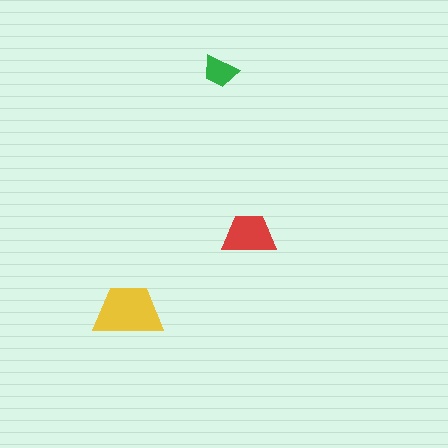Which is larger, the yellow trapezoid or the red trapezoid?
The yellow one.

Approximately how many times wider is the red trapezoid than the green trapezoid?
About 1.5 times wider.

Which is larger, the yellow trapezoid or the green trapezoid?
The yellow one.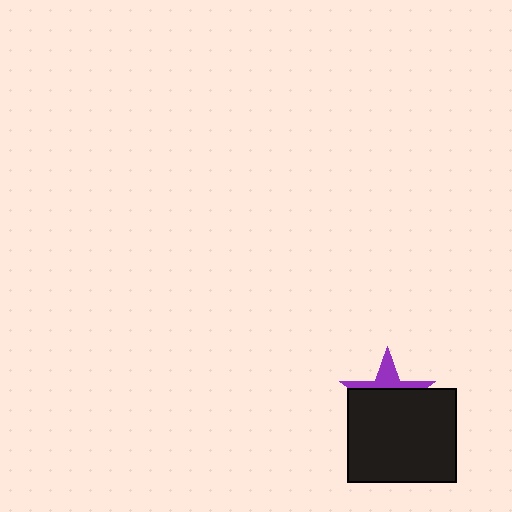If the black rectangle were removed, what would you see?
You would see the complete purple star.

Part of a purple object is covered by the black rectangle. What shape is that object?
It is a star.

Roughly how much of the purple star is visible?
A small part of it is visible (roughly 33%).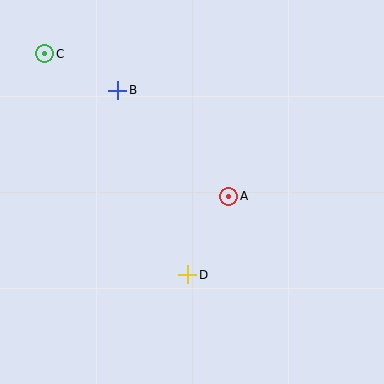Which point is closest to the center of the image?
Point A at (229, 196) is closest to the center.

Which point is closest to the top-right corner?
Point A is closest to the top-right corner.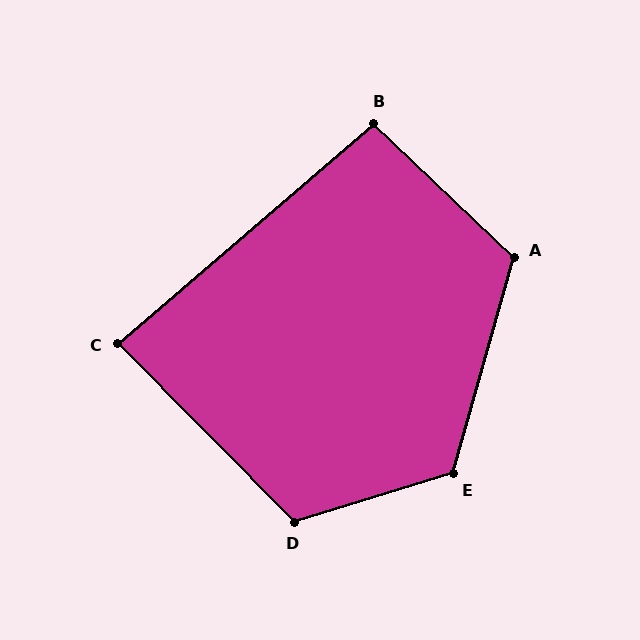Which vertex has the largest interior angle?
E, at approximately 123 degrees.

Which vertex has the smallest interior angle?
C, at approximately 86 degrees.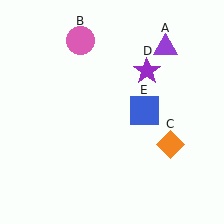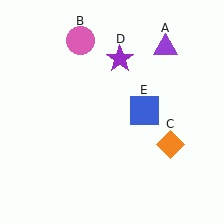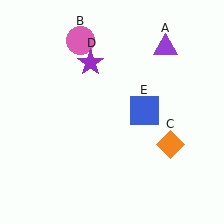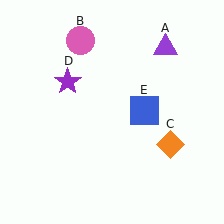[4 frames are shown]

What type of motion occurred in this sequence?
The purple star (object D) rotated counterclockwise around the center of the scene.